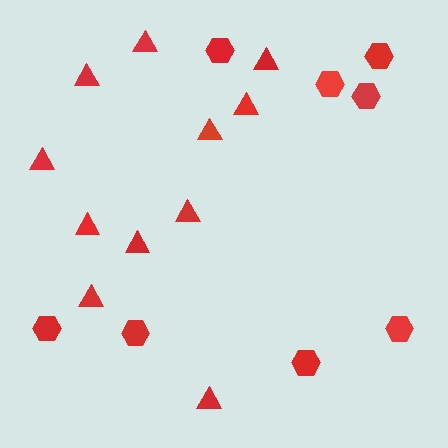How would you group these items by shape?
There are 2 groups: one group of triangles (11) and one group of hexagons (8).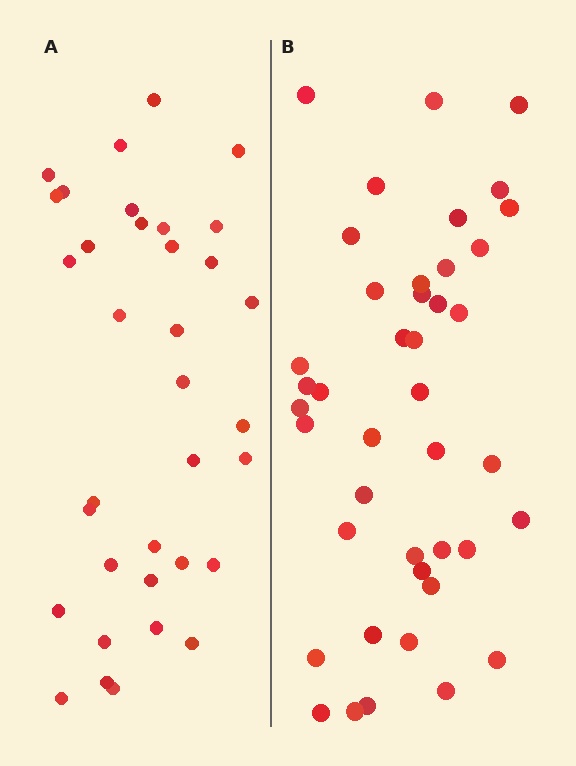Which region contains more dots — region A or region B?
Region B (the right region) has more dots.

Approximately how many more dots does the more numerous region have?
Region B has roughly 8 or so more dots than region A.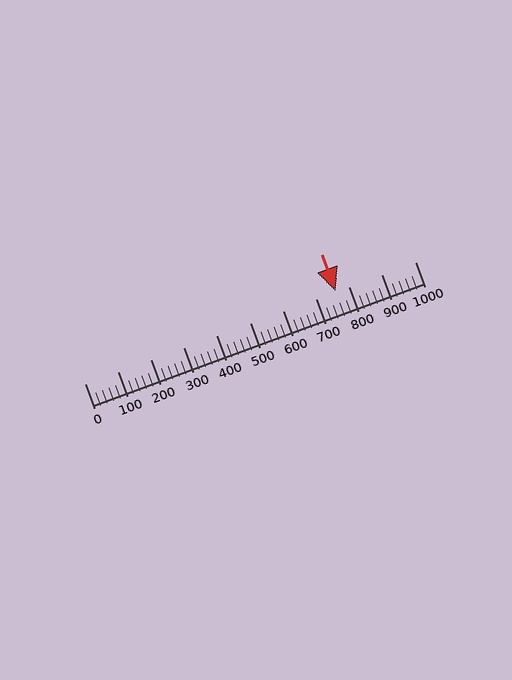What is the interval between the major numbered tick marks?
The major tick marks are spaced 100 units apart.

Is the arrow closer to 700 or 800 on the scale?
The arrow is closer to 800.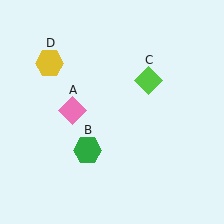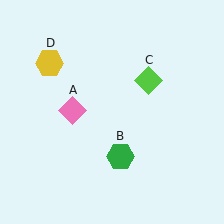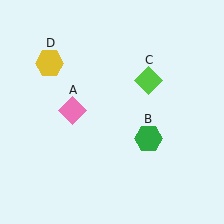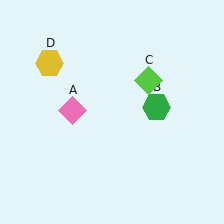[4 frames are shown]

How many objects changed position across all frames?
1 object changed position: green hexagon (object B).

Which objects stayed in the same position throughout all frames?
Pink diamond (object A) and lime diamond (object C) and yellow hexagon (object D) remained stationary.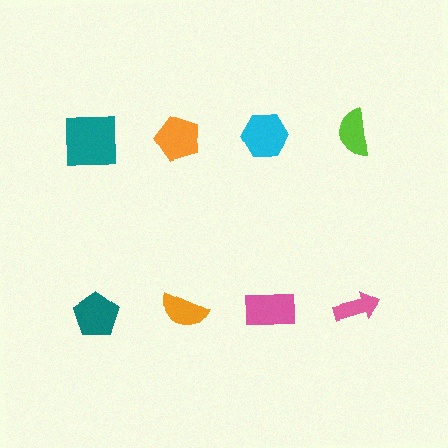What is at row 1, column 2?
An orange pentagon.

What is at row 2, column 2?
An orange semicircle.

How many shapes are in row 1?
4 shapes.